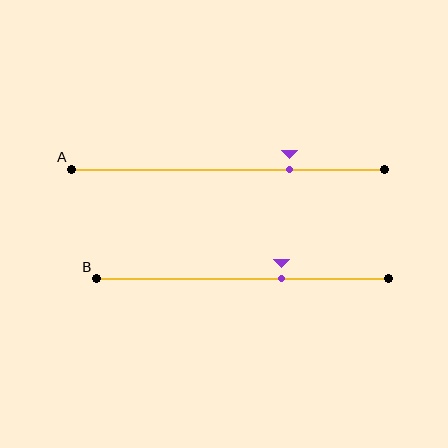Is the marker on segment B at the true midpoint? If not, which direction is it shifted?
No, the marker on segment B is shifted to the right by about 13% of the segment length.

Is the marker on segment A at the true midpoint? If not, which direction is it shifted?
No, the marker on segment A is shifted to the right by about 20% of the segment length.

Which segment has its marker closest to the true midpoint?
Segment B has its marker closest to the true midpoint.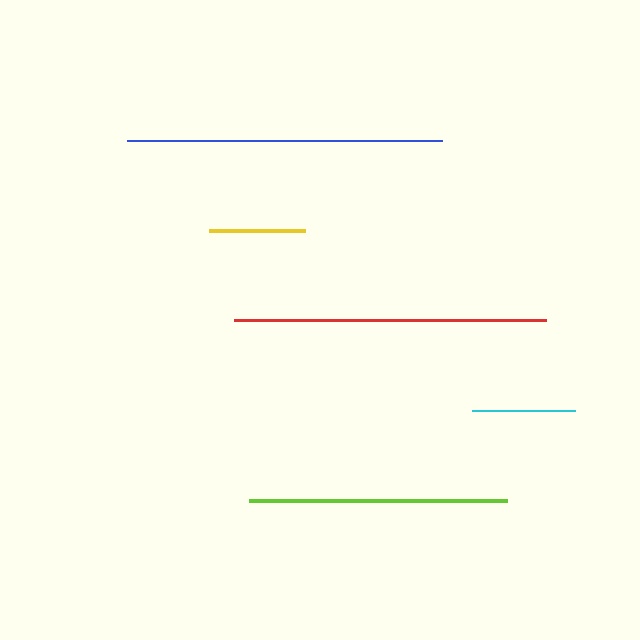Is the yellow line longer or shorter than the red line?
The red line is longer than the yellow line.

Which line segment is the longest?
The blue line is the longest at approximately 315 pixels.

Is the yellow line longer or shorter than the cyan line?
The cyan line is longer than the yellow line.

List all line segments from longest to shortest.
From longest to shortest: blue, red, lime, cyan, yellow.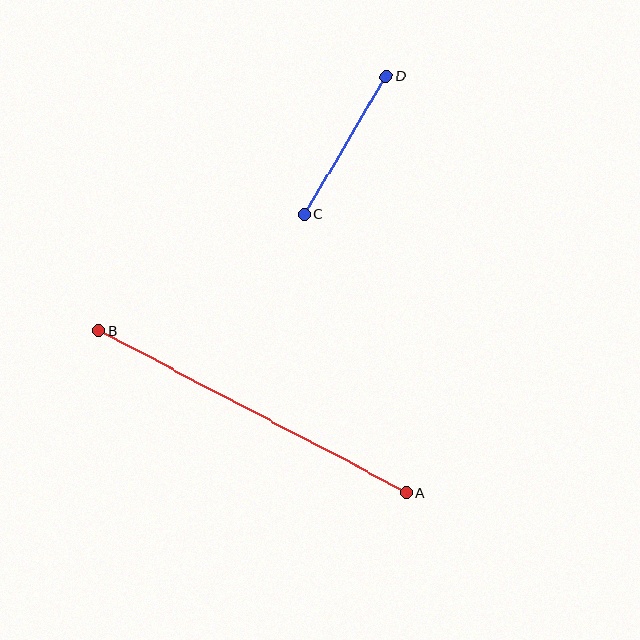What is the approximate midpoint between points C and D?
The midpoint is at approximately (345, 145) pixels.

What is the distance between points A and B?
The distance is approximately 348 pixels.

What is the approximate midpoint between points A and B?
The midpoint is at approximately (253, 411) pixels.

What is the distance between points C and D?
The distance is approximately 161 pixels.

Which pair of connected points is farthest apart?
Points A and B are farthest apart.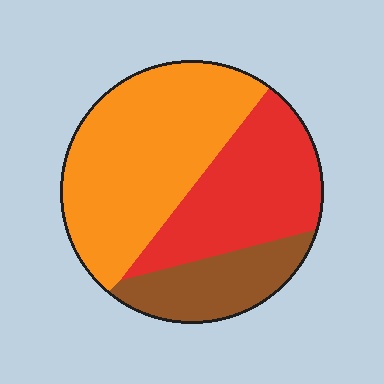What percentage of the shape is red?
Red covers around 35% of the shape.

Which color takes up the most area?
Orange, at roughly 50%.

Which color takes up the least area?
Brown, at roughly 20%.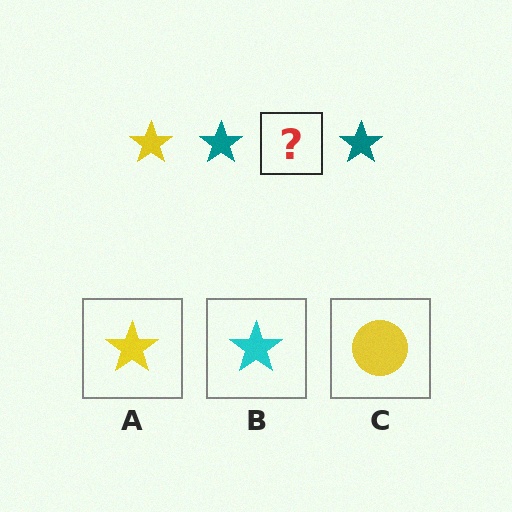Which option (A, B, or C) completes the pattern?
A.